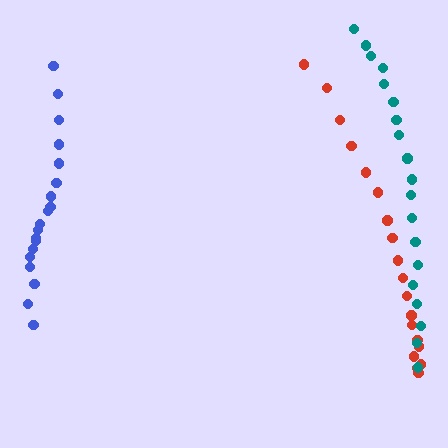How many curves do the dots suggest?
There are 3 distinct paths.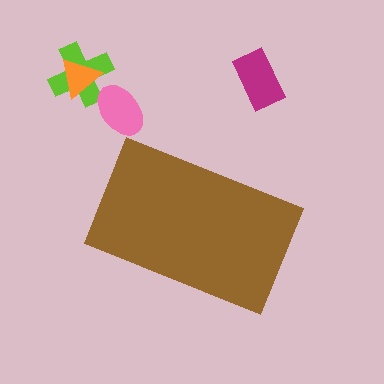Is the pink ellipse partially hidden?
No, the pink ellipse is fully visible.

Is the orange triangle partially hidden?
No, the orange triangle is fully visible.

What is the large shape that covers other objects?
A brown rectangle.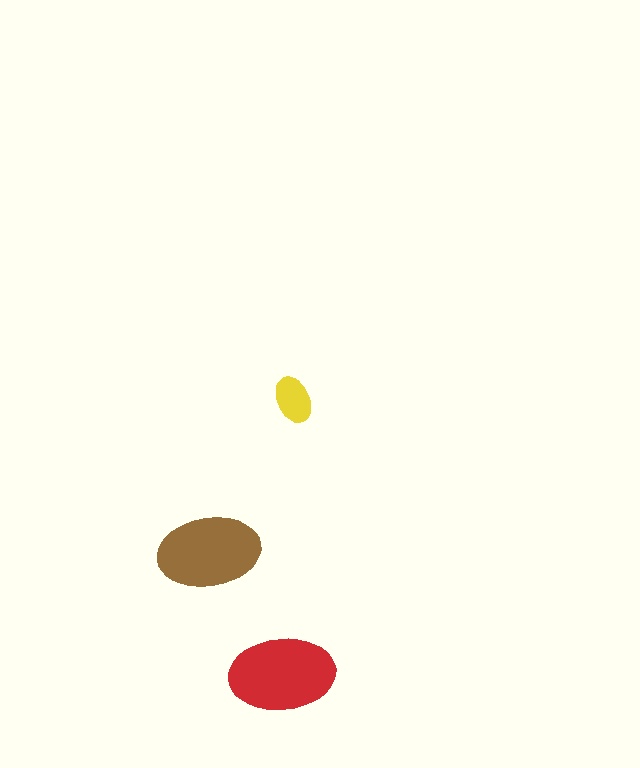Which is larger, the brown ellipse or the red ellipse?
The red one.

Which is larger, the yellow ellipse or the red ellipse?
The red one.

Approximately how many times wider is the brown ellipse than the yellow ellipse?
About 2 times wider.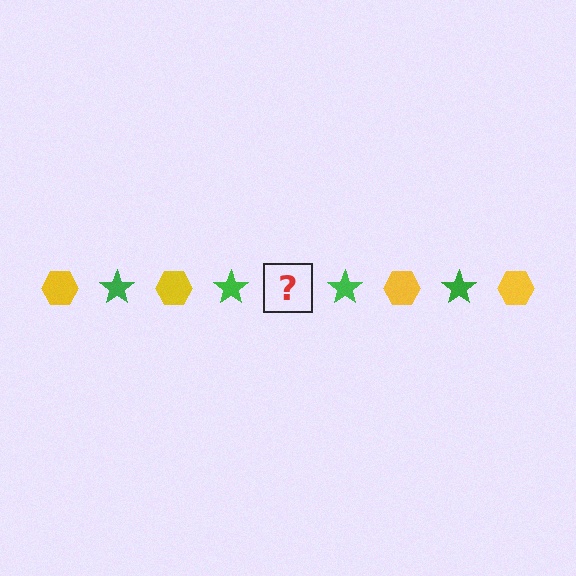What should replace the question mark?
The question mark should be replaced with a yellow hexagon.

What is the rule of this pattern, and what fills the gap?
The rule is that the pattern alternates between yellow hexagon and green star. The gap should be filled with a yellow hexagon.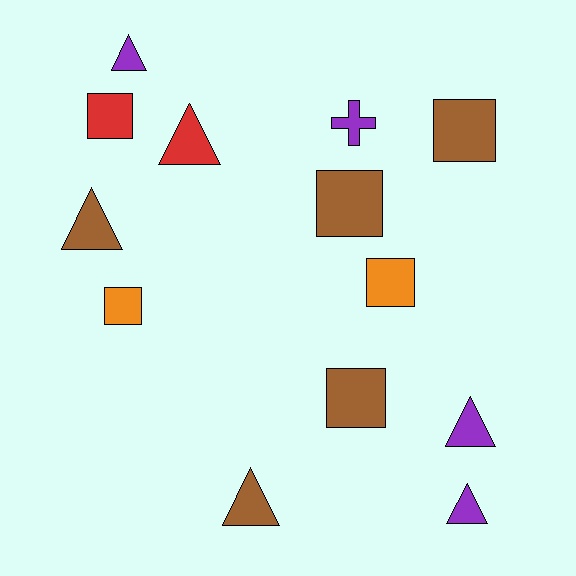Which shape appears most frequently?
Square, with 6 objects.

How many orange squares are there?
There are 2 orange squares.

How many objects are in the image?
There are 13 objects.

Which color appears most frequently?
Brown, with 5 objects.